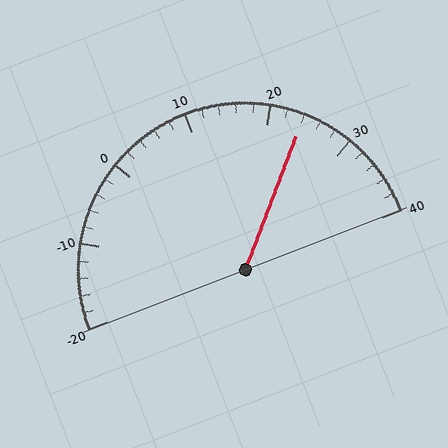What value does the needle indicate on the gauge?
The needle indicates approximately 24.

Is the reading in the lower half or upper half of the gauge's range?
The reading is in the upper half of the range (-20 to 40).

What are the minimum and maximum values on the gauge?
The gauge ranges from -20 to 40.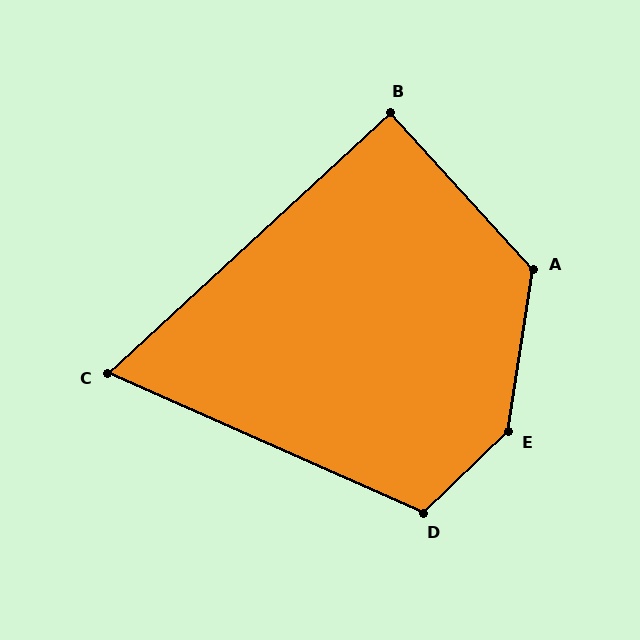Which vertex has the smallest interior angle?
C, at approximately 67 degrees.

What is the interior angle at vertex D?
Approximately 112 degrees (obtuse).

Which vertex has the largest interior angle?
E, at approximately 142 degrees.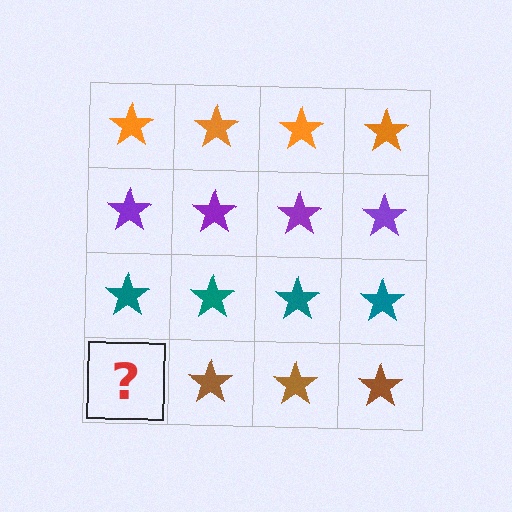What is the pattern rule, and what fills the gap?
The rule is that each row has a consistent color. The gap should be filled with a brown star.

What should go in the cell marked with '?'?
The missing cell should contain a brown star.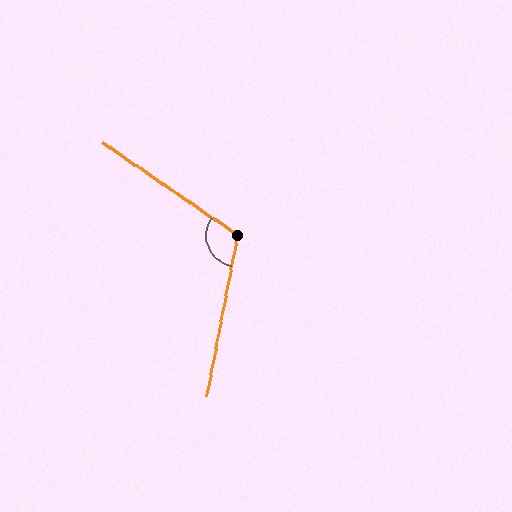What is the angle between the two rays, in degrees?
Approximately 114 degrees.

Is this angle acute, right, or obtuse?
It is obtuse.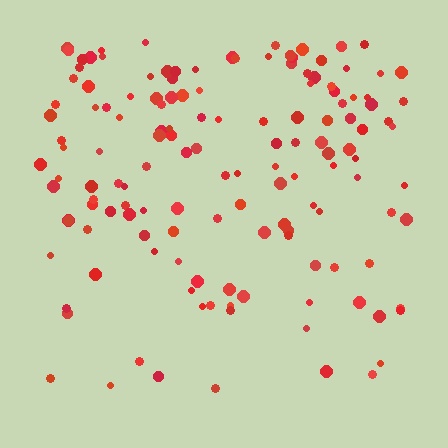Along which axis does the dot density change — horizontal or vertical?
Vertical.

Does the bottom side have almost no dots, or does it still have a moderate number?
Still a moderate number, just noticeably fewer than the top.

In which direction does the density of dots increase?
From bottom to top, with the top side densest.